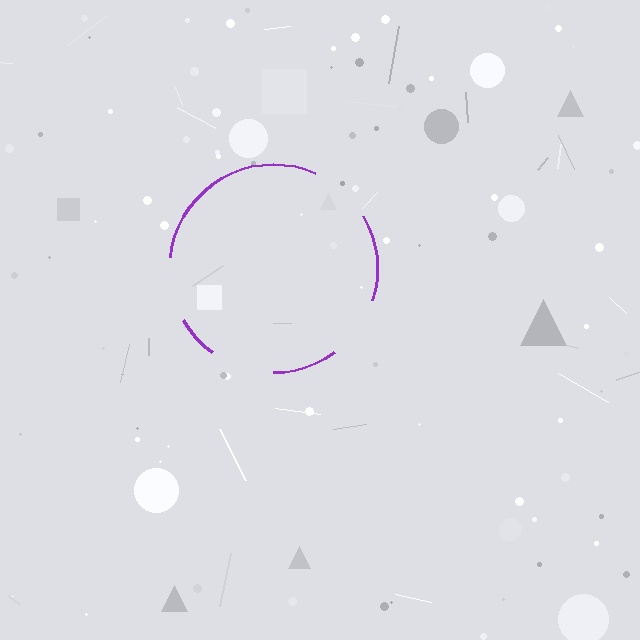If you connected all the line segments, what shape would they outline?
They would outline a circle.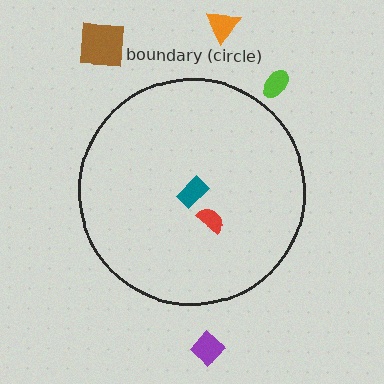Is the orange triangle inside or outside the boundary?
Outside.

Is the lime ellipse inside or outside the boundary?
Outside.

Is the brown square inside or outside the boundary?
Outside.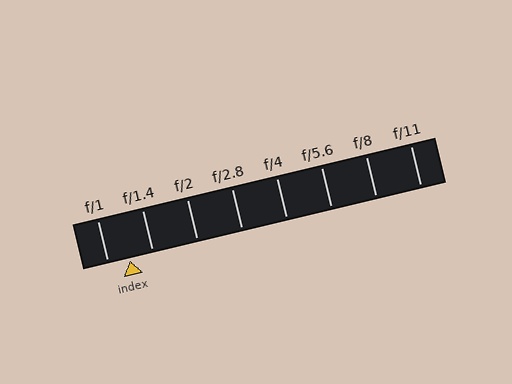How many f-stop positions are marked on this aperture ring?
There are 8 f-stop positions marked.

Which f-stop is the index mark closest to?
The index mark is closest to f/1.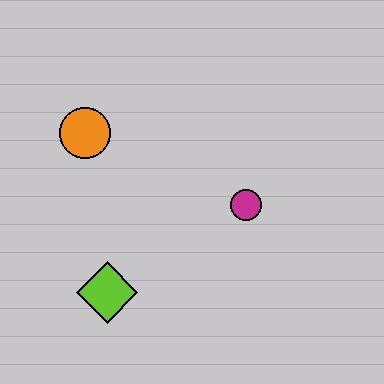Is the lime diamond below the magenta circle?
Yes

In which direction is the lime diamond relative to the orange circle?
The lime diamond is below the orange circle.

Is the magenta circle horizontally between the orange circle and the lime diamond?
No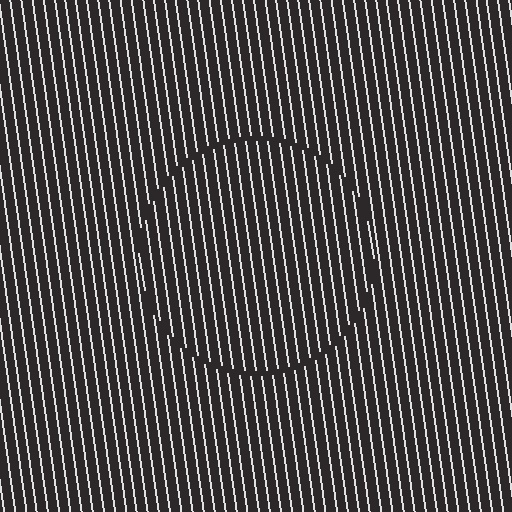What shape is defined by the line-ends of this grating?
An illusory circle. The interior of the shape contains the same grating, shifted by half a period — the contour is defined by the phase discontinuity where line-ends from the inner and outer gratings abut.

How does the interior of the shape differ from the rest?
The interior of the shape contains the same grating, shifted by half a period — the contour is defined by the phase discontinuity where line-ends from the inner and outer gratings abut.